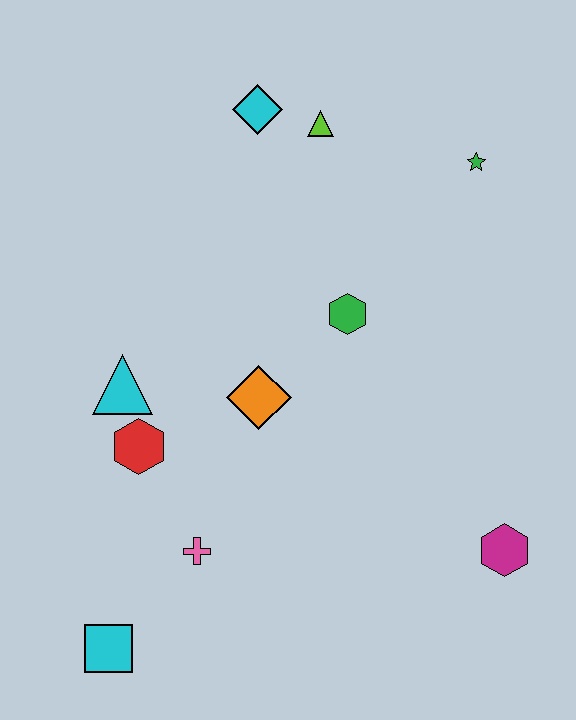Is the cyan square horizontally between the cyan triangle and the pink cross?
No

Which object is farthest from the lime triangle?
The cyan square is farthest from the lime triangle.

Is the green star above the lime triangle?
No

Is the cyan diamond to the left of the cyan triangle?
No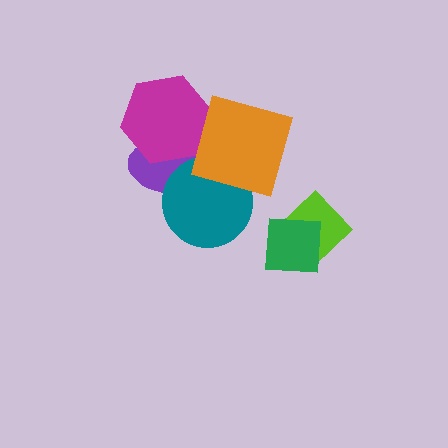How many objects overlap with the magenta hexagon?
1 object overlaps with the magenta hexagon.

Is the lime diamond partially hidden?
Yes, it is partially covered by another shape.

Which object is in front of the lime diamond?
The green square is in front of the lime diamond.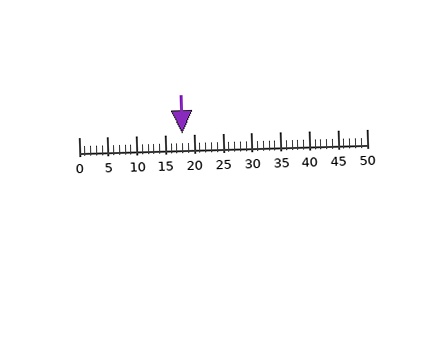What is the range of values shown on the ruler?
The ruler shows values from 0 to 50.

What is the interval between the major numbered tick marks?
The major tick marks are spaced 5 units apart.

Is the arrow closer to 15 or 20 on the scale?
The arrow is closer to 20.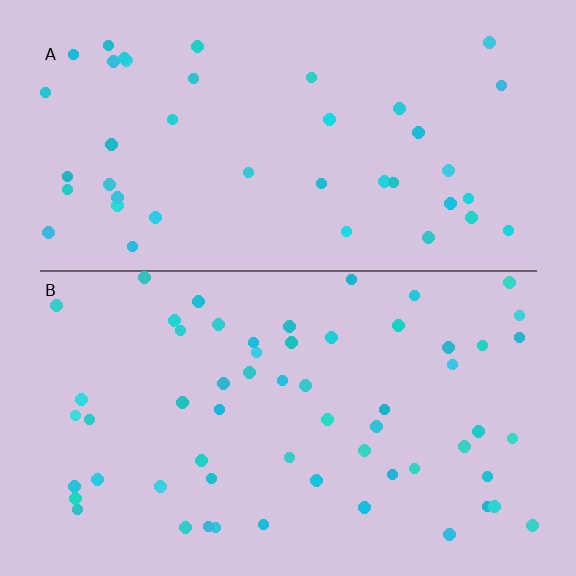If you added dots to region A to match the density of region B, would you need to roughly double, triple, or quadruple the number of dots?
Approximately double.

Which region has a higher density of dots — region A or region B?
B (the bottom).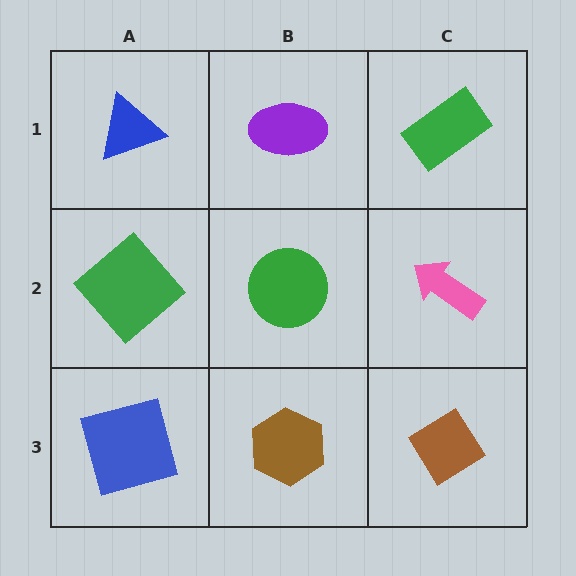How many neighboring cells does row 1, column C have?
2.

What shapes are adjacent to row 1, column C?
A pink arrow (row 2, column C), a purple ellipse (row 1, column B).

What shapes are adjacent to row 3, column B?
A green circle (row 2, column B), a blue square (row 3, column A), a brown diamond (row 3, column C).